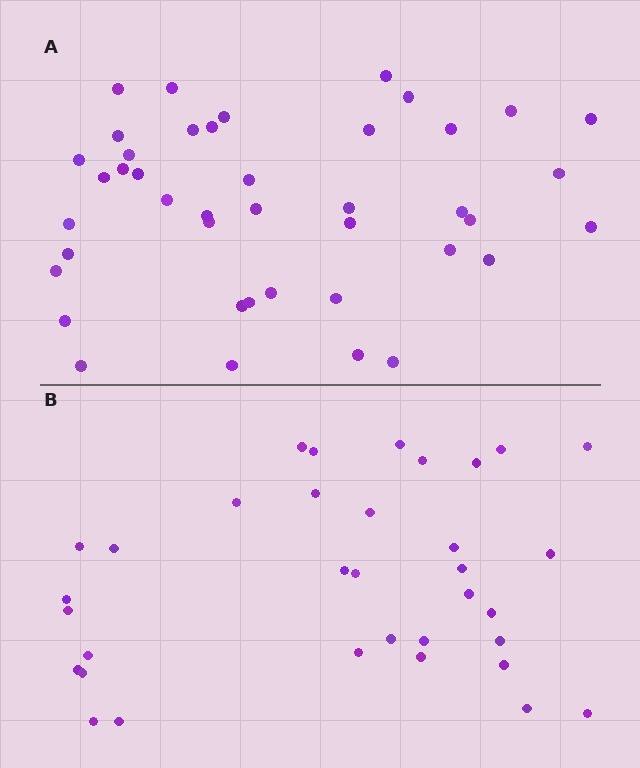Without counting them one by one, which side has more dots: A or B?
Region A (the top region) has more dots.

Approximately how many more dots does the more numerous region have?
Region A has roughly 8 or so more dots than region B.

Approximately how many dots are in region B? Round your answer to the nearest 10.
About 30 dots. (The exact count is 34, which rounds to 30.)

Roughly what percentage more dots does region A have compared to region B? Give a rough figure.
About 25% more.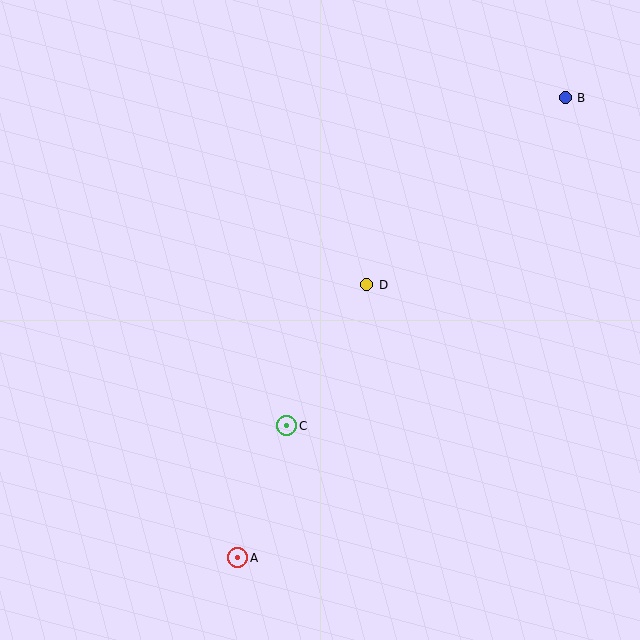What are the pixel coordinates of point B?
Point B is at (565, 98).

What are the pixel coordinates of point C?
Point C is at (287, 426).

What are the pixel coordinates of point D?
Point D is at (367, 285).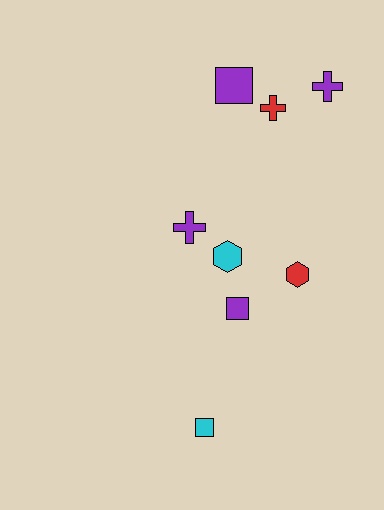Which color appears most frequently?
Purple, with 4 objects.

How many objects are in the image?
There are 8 objects.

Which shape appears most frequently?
Cross, with 3 objects.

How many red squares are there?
There are no red squares.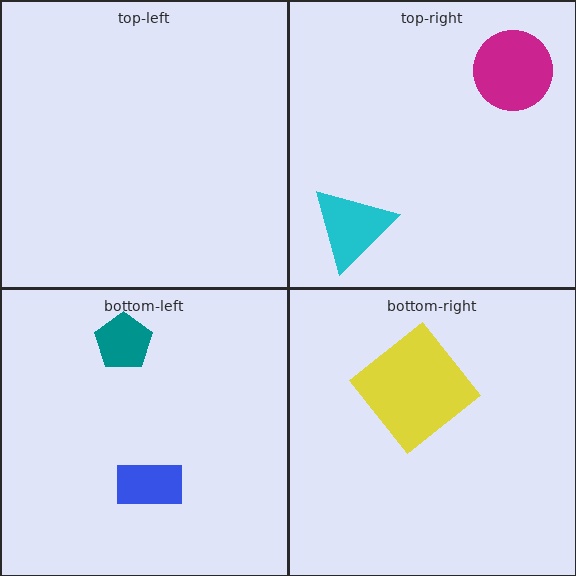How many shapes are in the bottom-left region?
2.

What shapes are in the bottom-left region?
The blue rectangle, the teal pentagon.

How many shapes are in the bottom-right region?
1.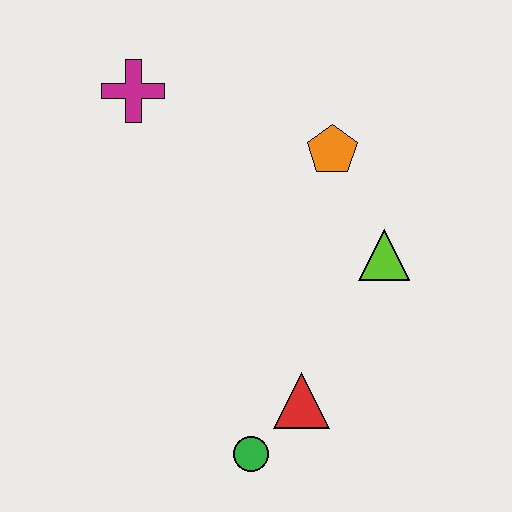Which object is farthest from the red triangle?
The magenta cross is farthest from the red triangle.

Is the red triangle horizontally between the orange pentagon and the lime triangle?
No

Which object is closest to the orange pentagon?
The lime triangle is closest to the orange pentagon.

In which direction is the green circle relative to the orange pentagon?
The green circle is below the orange pentagon.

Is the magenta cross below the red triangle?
No